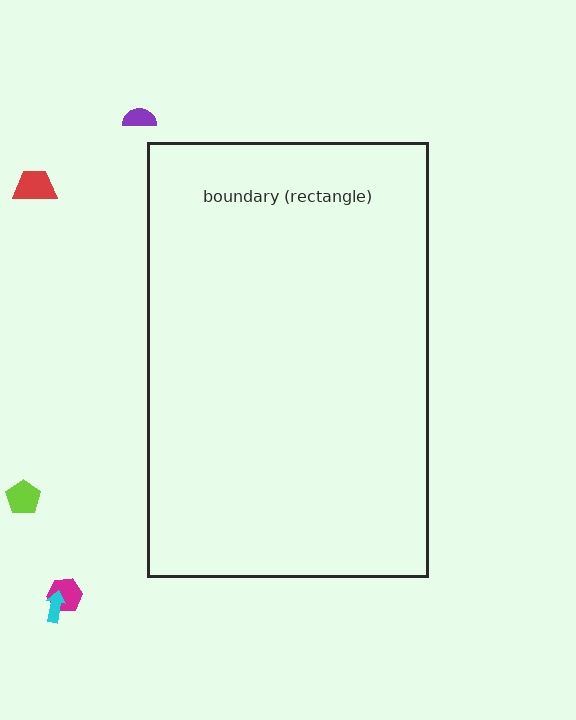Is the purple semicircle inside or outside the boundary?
Outside.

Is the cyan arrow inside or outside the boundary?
Outside.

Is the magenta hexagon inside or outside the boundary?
Outside.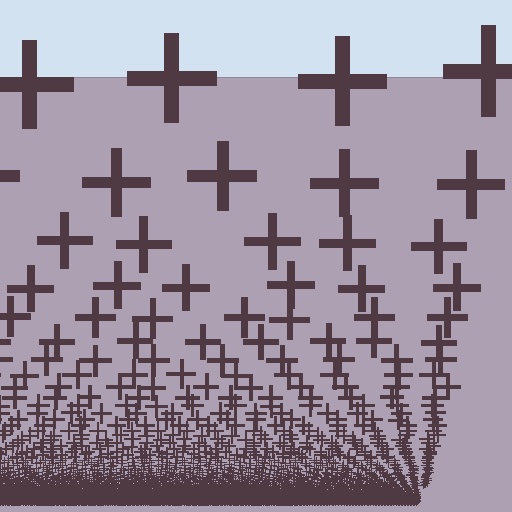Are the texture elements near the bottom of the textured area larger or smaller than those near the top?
Smaller. The gradient is inverted — elements near the bottom are smaller and denser.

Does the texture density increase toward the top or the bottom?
Density increases toward the bottom.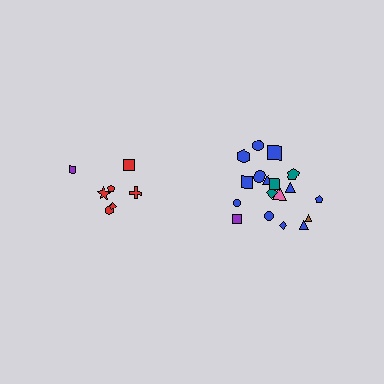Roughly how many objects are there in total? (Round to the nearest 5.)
Roughly 25 objects in total.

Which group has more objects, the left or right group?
The right group.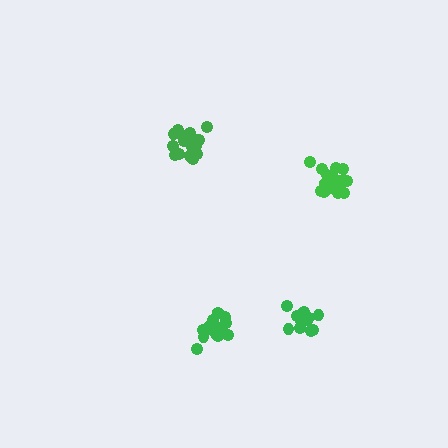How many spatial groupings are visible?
There are 4 spatial groupings.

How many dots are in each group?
Group 1: 20 dots, Group 2: 15 dots, Group 3: 20 dots, Group 4: 15 dots (70 total).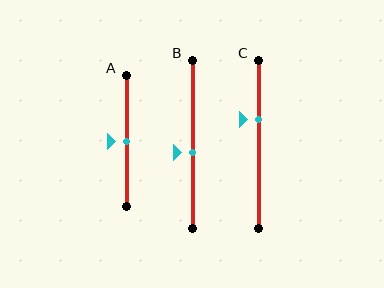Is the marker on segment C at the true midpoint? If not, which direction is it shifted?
No, the marker on segment C is shifted upward by about 15% of the segment length.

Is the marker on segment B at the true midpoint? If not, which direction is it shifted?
No, the marker on segment B is shifted downward by about 5% of the segment length.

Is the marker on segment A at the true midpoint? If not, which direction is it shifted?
Yes, the marker on segment A is at the true midpoint.